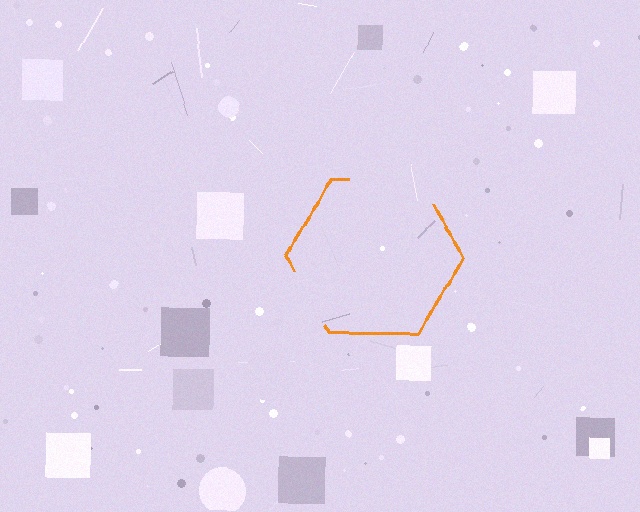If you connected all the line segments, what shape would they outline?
They would outline a hexagon.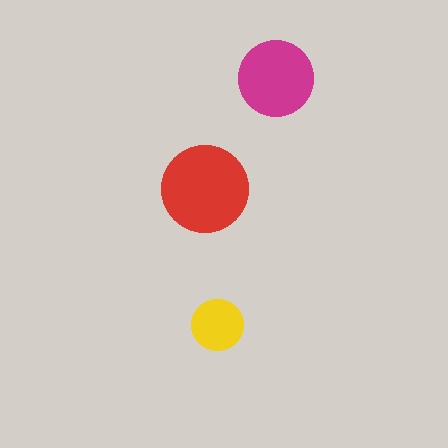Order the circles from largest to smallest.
the red one, the magenta one, the yellow one.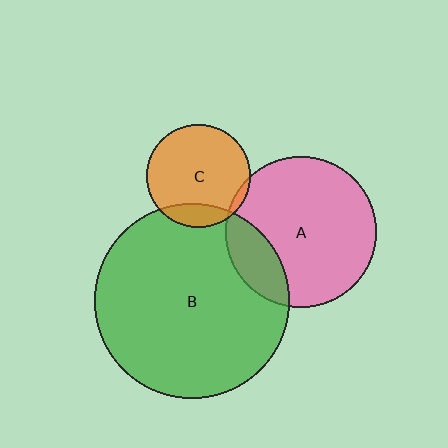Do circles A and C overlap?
Yes.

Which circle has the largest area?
Circle B (green).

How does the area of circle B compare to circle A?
Approximately 1.7 times.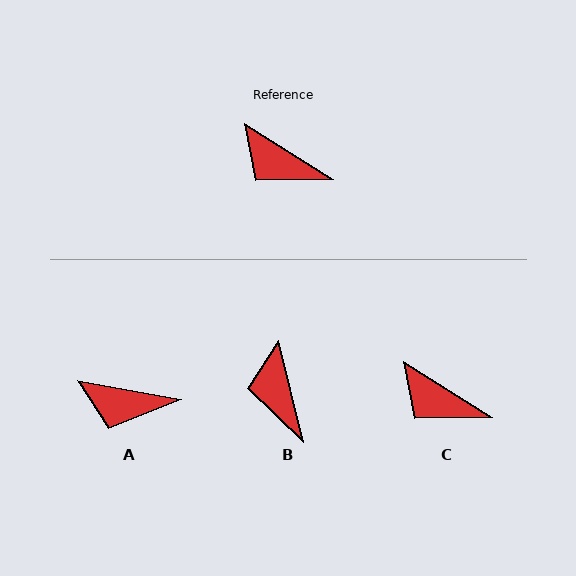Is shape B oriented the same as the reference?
No, it is off by about 44 degrees.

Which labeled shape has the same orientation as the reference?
C.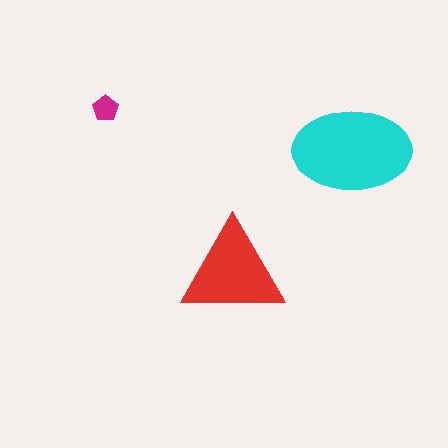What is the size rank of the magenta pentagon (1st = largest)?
3rd.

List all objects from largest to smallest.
The cyan ellipse, the red triangle, the magenta pentagon.